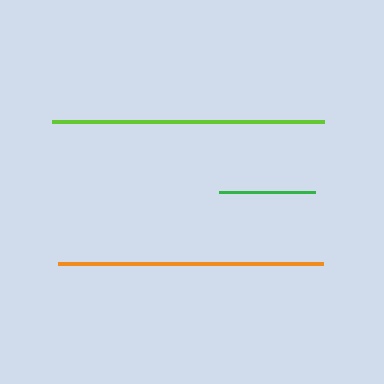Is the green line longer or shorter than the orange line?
The orange line is longer than the green line.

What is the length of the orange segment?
The orange segment is approximately 265 pixels long.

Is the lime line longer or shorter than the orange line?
The lime line is longer than the orange line.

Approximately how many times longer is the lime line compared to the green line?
The lime line is approximately 2.9 times the length of the green line.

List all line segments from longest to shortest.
From longest to shortest: lime, orange, green.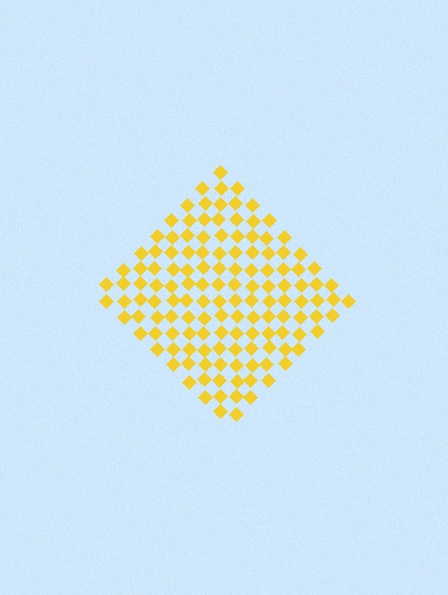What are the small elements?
The small elements are diamonds.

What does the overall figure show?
The overall figure shows a diamond.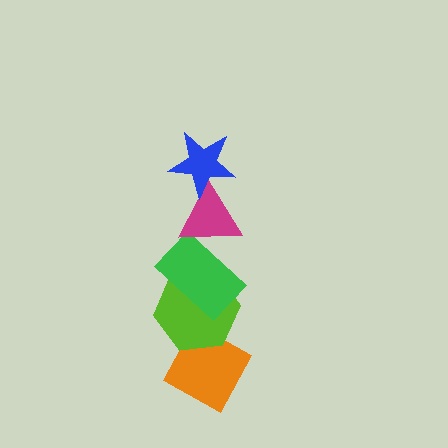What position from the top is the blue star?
The blue star is 1st from the top.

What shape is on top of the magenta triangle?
The blue star is on top of the magenta triangle.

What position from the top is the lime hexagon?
The lime hexagon is 4th from the top.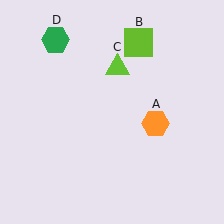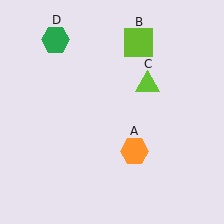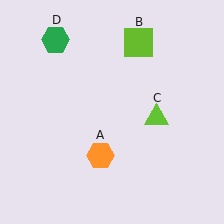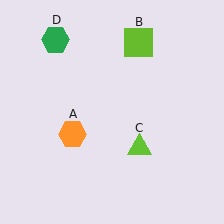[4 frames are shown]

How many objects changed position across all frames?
2 objects changed position: orange hexagon (object A), lime triangle (object C).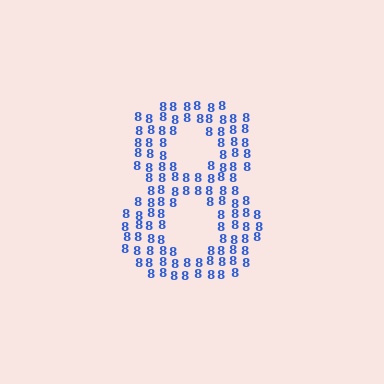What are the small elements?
The small elements are digit 8's.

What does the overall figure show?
The overall figure shows the digit 8.